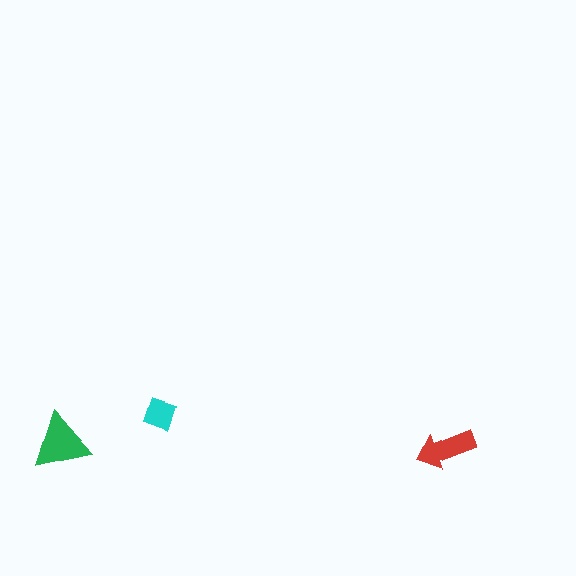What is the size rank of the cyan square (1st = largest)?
3rd.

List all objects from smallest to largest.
The cyan square, the red arrow, the green triangle.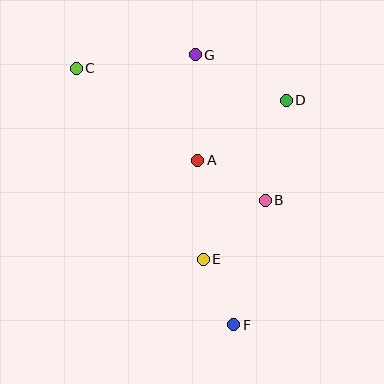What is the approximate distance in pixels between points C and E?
The distance between C and E is approximately 229 pixels.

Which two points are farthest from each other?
Points C and F are farthest from each other.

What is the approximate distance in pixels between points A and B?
The distance between A and B is approximately 78 pixels.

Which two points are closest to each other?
Points E and F are closest to each other.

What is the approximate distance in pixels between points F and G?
The distance between F and G is approximately 273 pixels.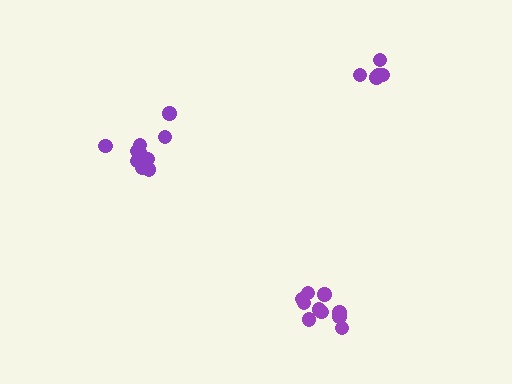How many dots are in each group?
Group 1: 10 dots, Group 2: 10 dots, Group 3: 5 dots (25 total).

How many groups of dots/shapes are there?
There are 3 groups.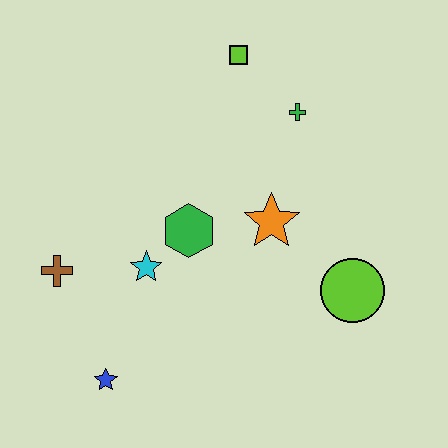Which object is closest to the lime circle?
The orange star is closest to the lime circle.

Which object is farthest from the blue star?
The lime square is farthest from the blue star.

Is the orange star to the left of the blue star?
No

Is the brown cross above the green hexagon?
No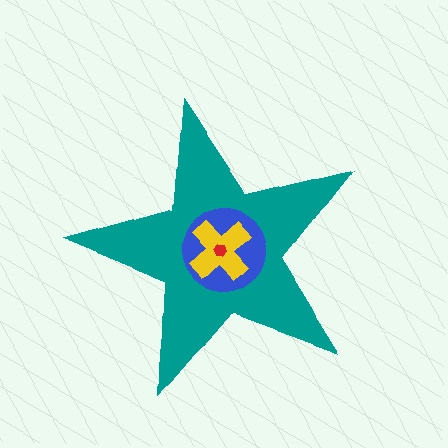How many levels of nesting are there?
4.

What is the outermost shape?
The teal star.